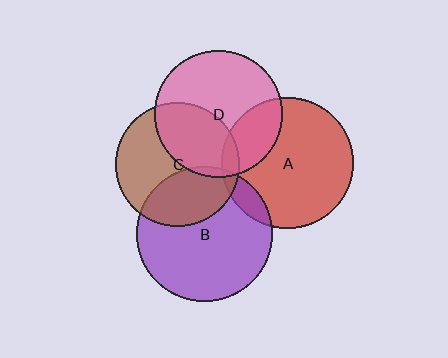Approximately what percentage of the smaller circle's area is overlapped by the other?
Approximately 25%.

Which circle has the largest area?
Circle B (purple).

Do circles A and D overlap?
Yes.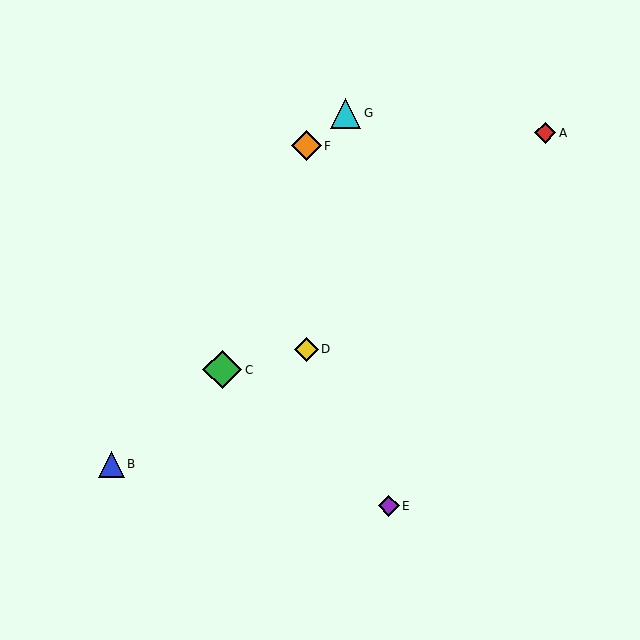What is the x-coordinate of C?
Object C is at x≈222.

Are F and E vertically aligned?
No, F is at x≈306 and E is at x≈389.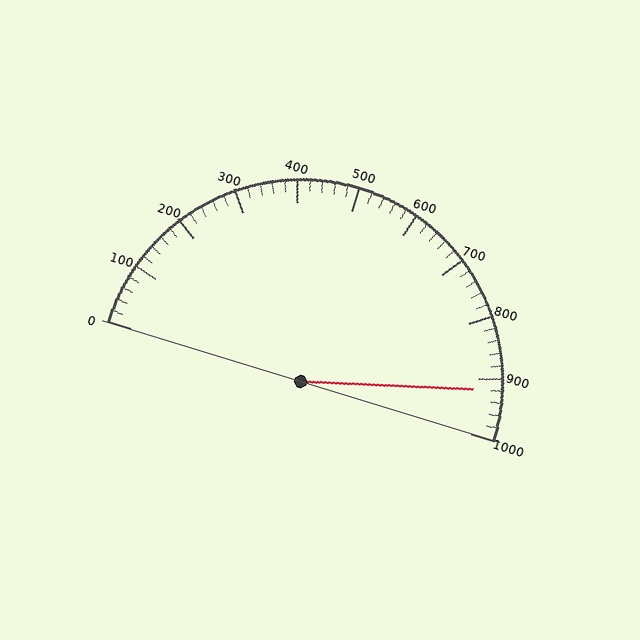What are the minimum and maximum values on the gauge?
The gauge ranges from 0 to 1000.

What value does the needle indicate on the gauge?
The needle indicates approximately 920.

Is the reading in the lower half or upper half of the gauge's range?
The reading is in the upper half of the range (0 to 1000).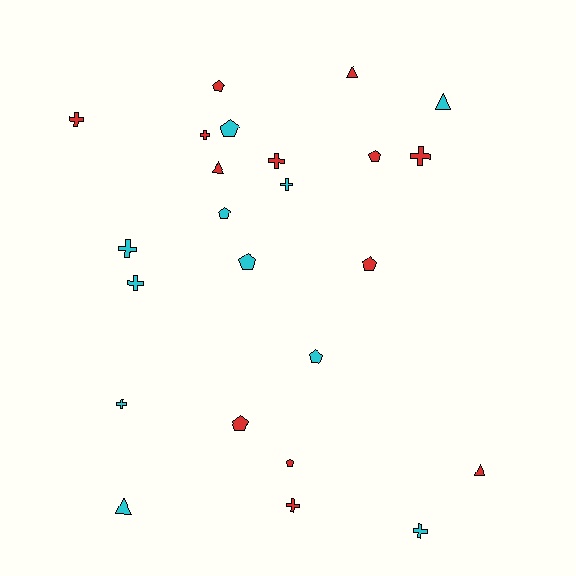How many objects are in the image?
There are 24 objects.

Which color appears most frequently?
Red, with 13 objects.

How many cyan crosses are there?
There are 5 cyan crosses.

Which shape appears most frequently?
Cross, with 10 objects.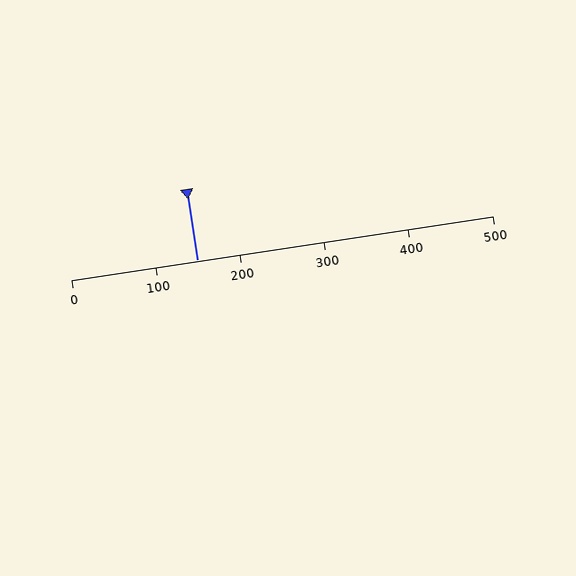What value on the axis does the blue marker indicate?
The marker indicates approximately 150.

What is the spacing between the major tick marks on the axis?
The major ticks are spaced 100 apart.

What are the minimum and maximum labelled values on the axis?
The axis runs from 0 to 500.